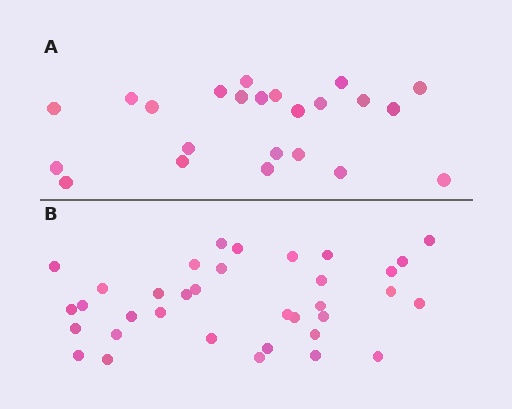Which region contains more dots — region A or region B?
Region B (the bottom region) has more dots.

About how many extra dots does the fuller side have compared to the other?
Region B has roughly 12 or so more dots than region A.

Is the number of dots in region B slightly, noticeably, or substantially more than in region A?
Region B has substantially more. The ratio is roughly 1.5 to 1.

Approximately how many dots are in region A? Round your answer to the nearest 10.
About 20 dots. (The exact count is 23, which rounds to 20.)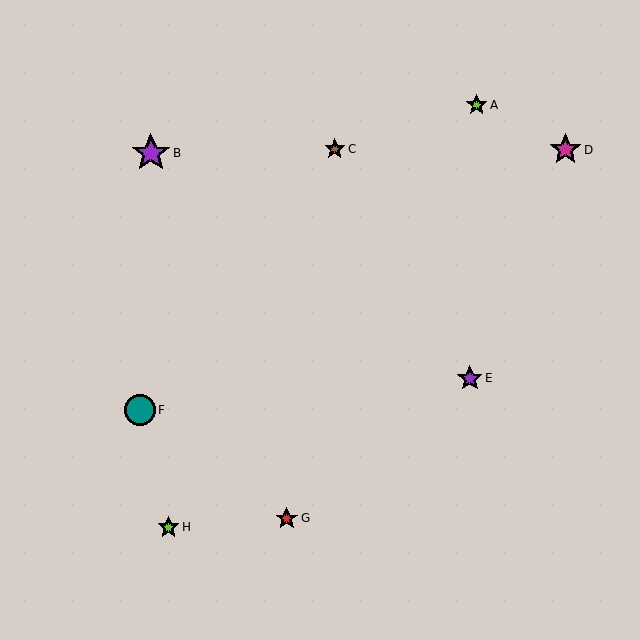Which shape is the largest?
The purple star (labeled B) is the largest.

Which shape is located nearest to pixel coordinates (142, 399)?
The teal circle (labeled F) at (140, 410) is nearest to that location.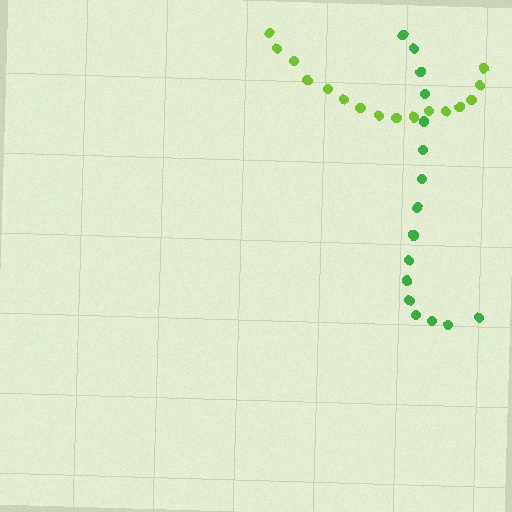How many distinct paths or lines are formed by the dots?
There are 2 distinct paths.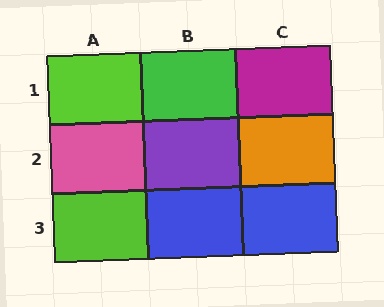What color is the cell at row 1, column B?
Green.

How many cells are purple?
1 cell is purple.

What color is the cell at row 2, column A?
Pink.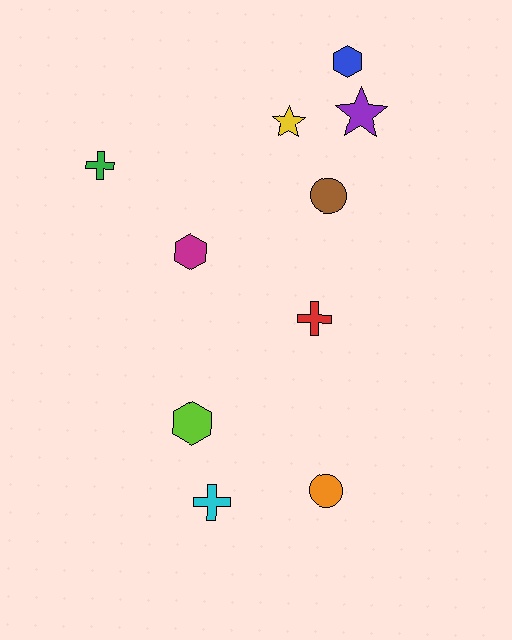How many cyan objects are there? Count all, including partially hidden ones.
There is 1 cyan object.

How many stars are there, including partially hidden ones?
There are 2 stars.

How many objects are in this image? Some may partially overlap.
There are 10 objects.